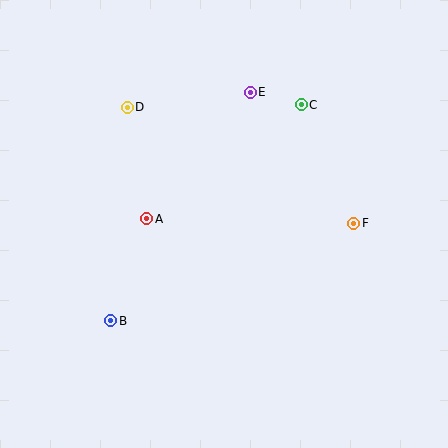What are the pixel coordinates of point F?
Point F is at (354, 223).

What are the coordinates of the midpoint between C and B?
The midpoint between C and B is at (206, 213).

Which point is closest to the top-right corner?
Point C is closest to the top-right corner.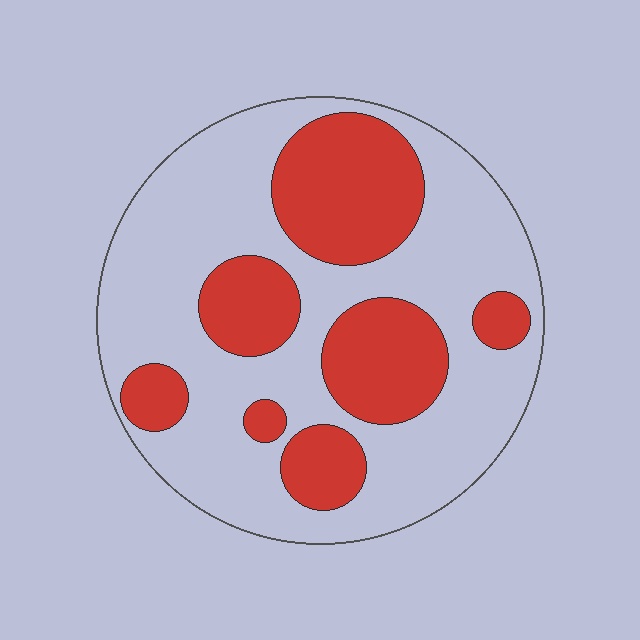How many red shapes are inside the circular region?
7.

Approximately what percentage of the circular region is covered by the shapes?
Approximately 35%.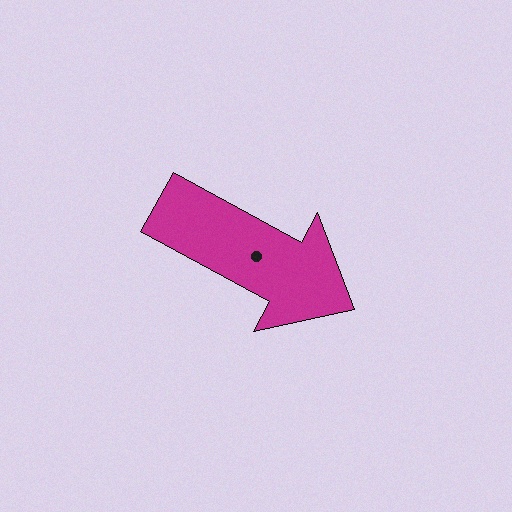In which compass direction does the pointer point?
Southeast.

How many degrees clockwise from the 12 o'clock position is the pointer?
Approximately 119 degrees.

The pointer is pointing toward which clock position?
Roughly 4 o'clock.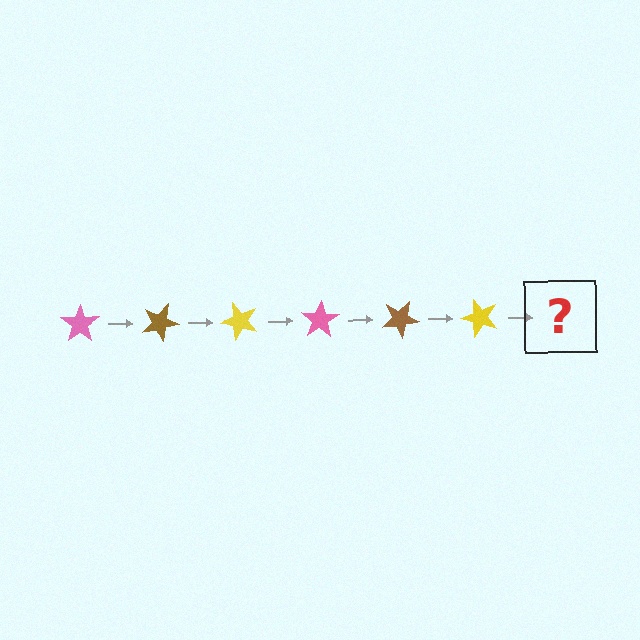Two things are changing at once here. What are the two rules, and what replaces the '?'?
The two rules are that it rotates 25 degrees each step and the color cycles through pink, brown, and yellow. The '?' should be a pink star, rotated 150 degrees from the start.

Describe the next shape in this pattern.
It should be a pink star, rotated 150 degrees from the start.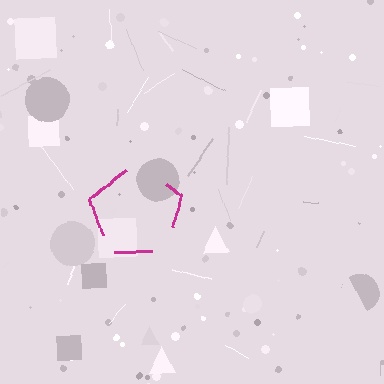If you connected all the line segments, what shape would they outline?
They would outline a pentagon.